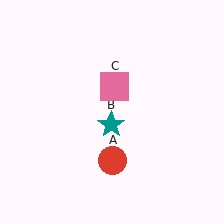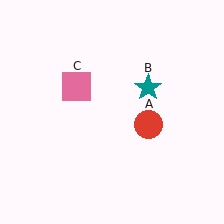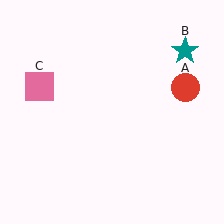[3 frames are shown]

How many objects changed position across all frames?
3 objects changed position: red circle (object A), teal star (object B), pink square (object C).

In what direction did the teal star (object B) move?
The teal star (object B) moved up and to the right.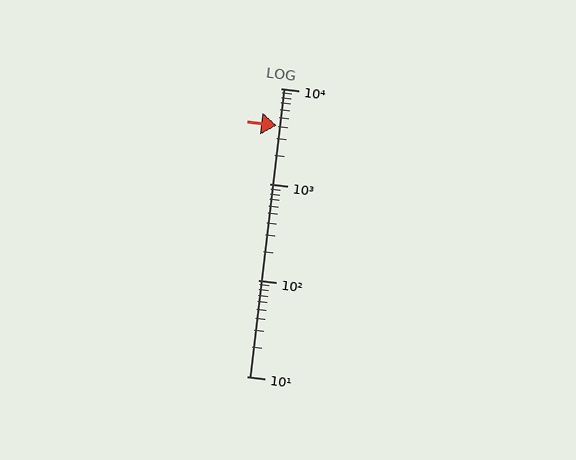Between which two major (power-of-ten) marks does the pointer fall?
The pointer is between 1000 and 10000.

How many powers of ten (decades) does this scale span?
The scale spans 3 decades, from 10 to 10000.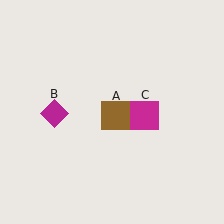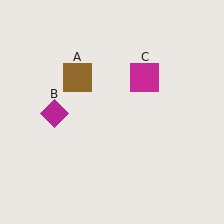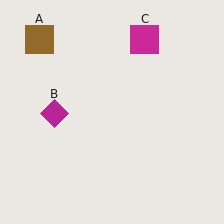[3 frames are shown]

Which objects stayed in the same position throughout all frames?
Magenta diamond (object B) remained stationary.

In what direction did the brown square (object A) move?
The brown square (object A) moved up and to the left.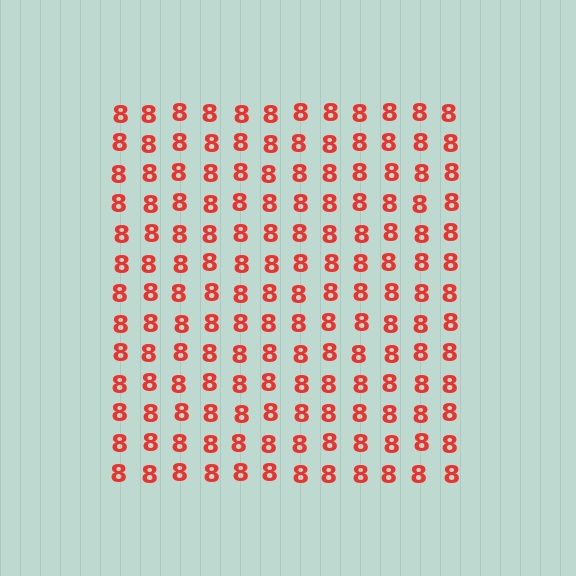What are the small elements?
The small elements are digit 8's.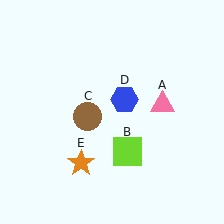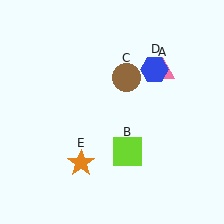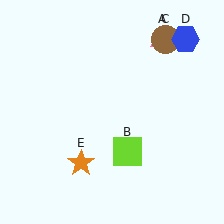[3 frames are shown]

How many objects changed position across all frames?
3 objects changed position: pink triangle (object A), brown circle (object C), blue hexagon (object D).